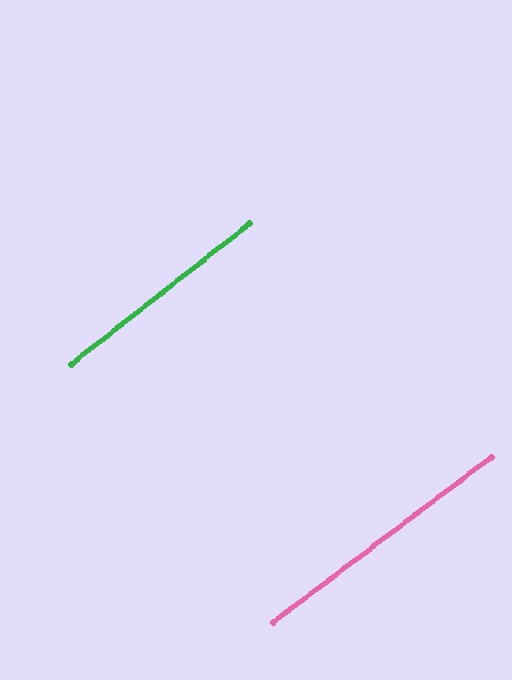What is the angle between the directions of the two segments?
Approximately 1 degree.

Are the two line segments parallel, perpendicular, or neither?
Parallel — their directions differ by only 1.3°.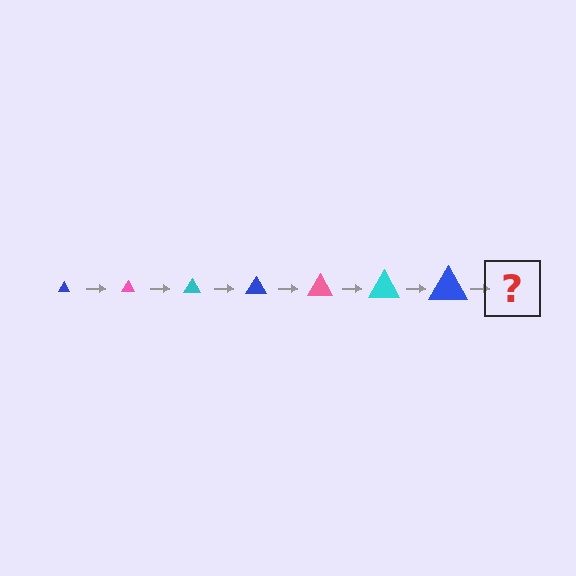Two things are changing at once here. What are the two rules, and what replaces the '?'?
The two rules are that the triangle grows larger each step and the color cycles through blue, pink, and cyan. The '?' should be a pink triangle, larger than the previous one.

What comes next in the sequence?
The next element should be a pink triangle, larger than the previous one.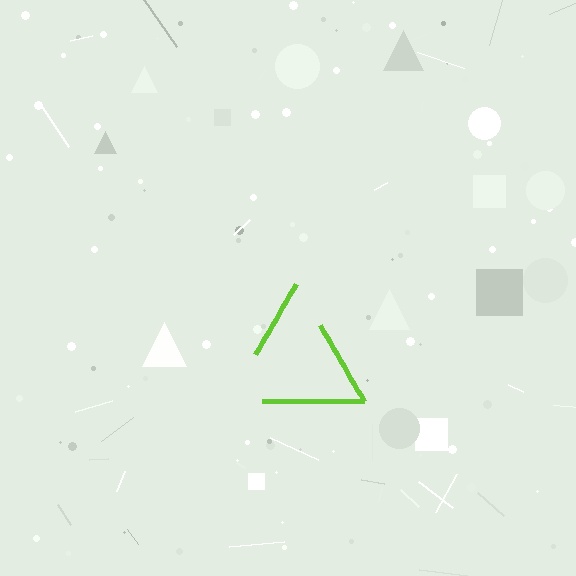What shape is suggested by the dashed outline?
The dashed outline suggests a triangle.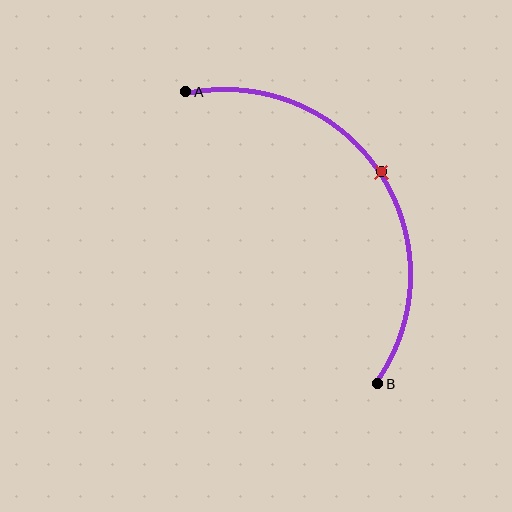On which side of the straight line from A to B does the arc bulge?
The arc bulges to the right of the straight line connecting A and B.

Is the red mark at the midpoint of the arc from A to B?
Yes. The red mark lies on the arc at equal arc-length from both A and B — it is the arc midpoint.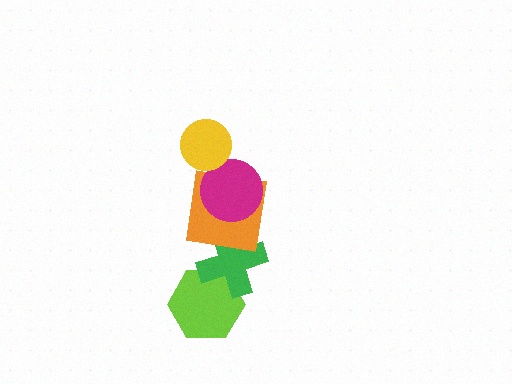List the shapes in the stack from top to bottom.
From top to bottom: the yellow circle, the magenta circle, the orange square, the green cross, the lime hexagon.